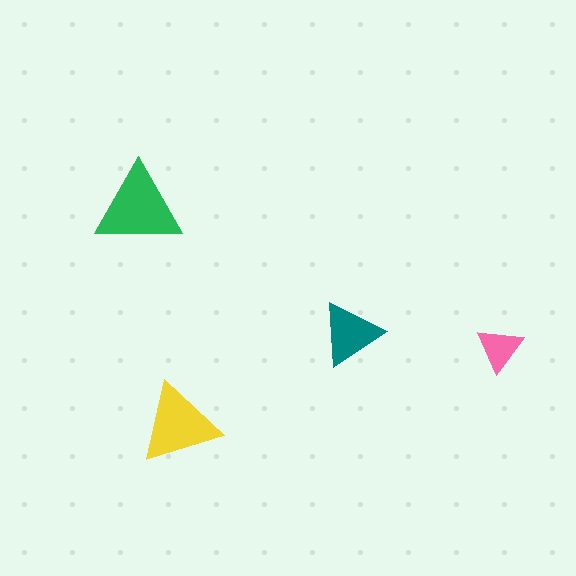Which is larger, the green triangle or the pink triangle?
The green one.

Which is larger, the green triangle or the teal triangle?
The green one.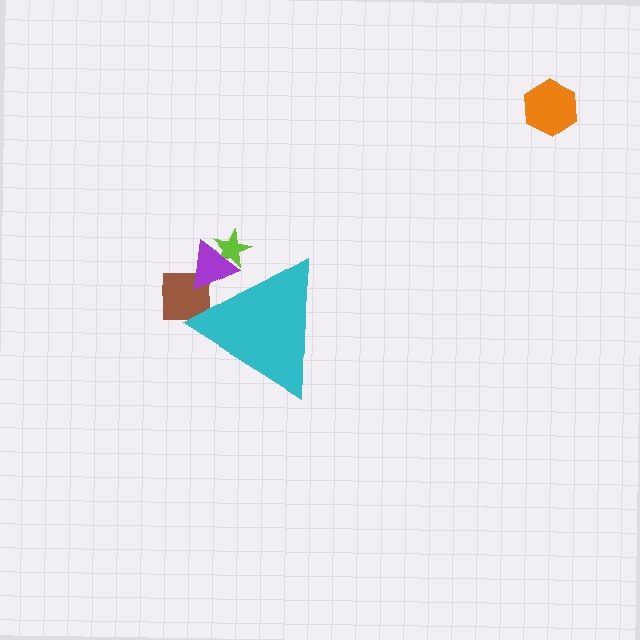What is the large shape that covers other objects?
A cyan triangle.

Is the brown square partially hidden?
Yes, the brown square is partially hidden behind the cyan triangle.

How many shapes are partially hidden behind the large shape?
3 shapes are partially hidden.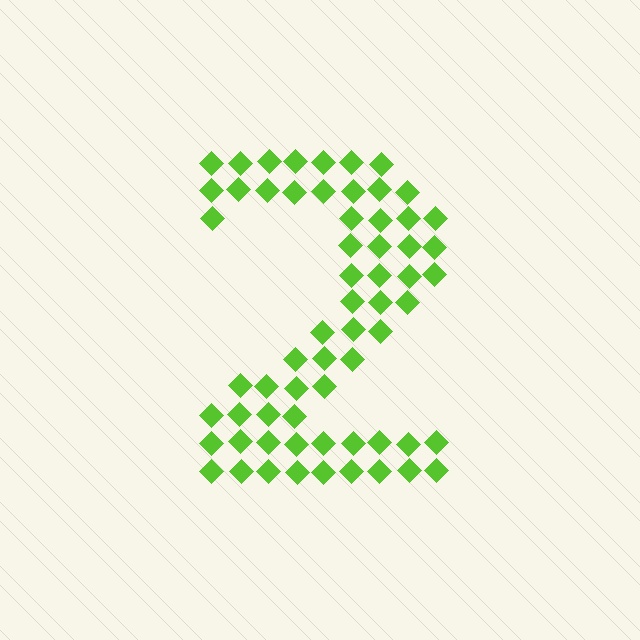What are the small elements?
The small elements are diamonds.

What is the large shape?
The large shape is the digit 2.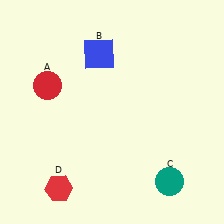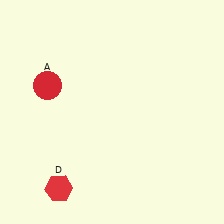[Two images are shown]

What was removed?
The blue square (B), the teal circle (C) were removed in Image 2.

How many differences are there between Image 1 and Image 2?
There are 2 differences between the two images.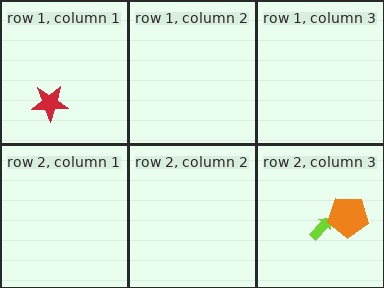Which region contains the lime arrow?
The row 2, column 3 region.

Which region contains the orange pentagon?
The row 2, column 3 region.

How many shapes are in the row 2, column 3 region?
2.